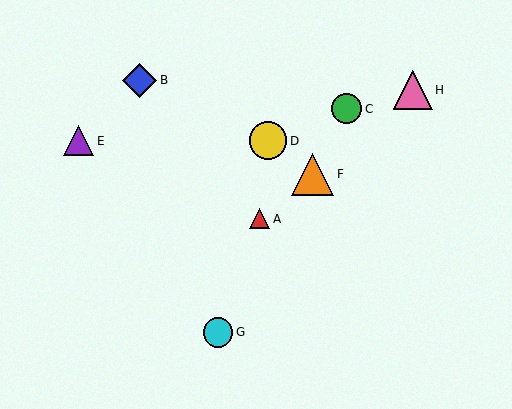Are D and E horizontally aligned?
Yes, both are at y≈141.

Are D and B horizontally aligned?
No, D is at y≈141 and B is at y≈80.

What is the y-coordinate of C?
Object C is at y≈109.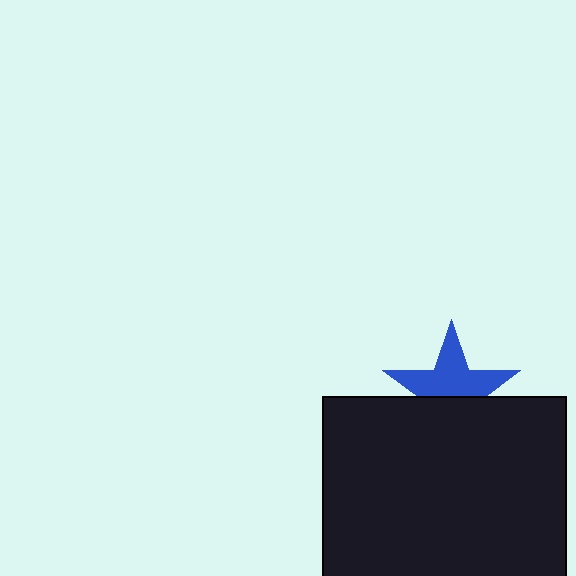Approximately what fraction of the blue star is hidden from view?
Roughly 42% of the blue star is hidden behind the black square.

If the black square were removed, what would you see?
You would see the complete blue star.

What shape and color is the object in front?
The object in front is a black square.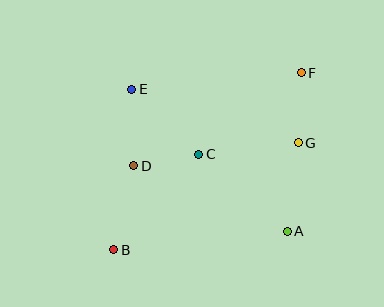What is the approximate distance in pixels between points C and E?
The distance between C and E is approximately 93 pixels.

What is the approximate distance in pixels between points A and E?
The distance between A and E is approximately 211 pixels.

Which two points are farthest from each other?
Points B and F are farthest from each other.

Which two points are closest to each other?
Points C and D are closest to each other.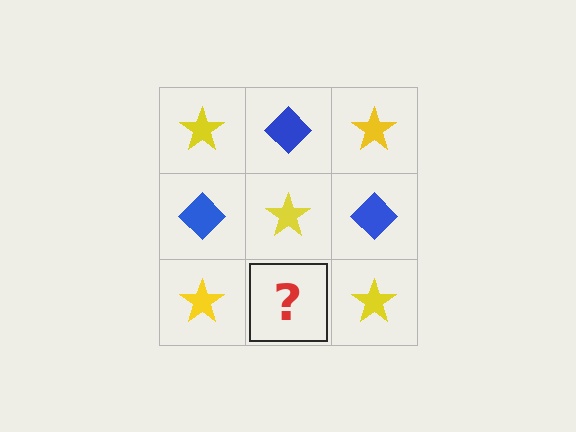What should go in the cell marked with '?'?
The missing cell should contain a blue diamond.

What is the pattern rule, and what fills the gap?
The rule is that it alternates yellow star and blue diamond in a checkerboard pattern. The gap should be filled with a blue diamond.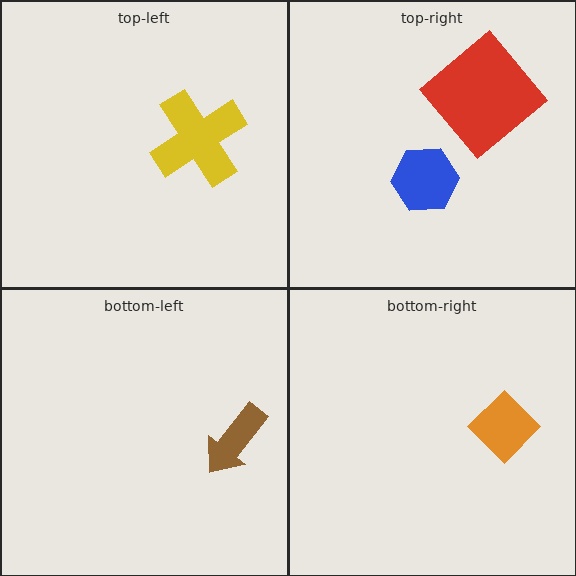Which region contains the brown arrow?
The bottom-left region.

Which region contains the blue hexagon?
The top-right region.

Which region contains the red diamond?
The top-right region.